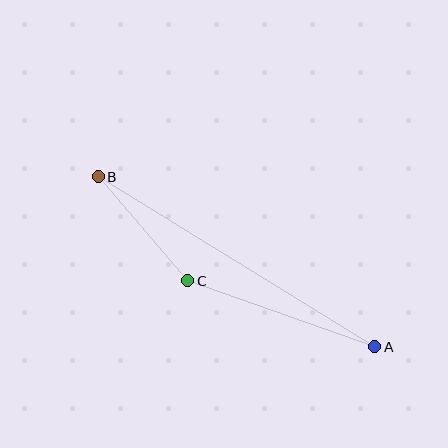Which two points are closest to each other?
Points B and C are closest to each other.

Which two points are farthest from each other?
Points A and B are farthest from each other.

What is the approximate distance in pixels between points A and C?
The distance between A and C is approximately 198 pixels.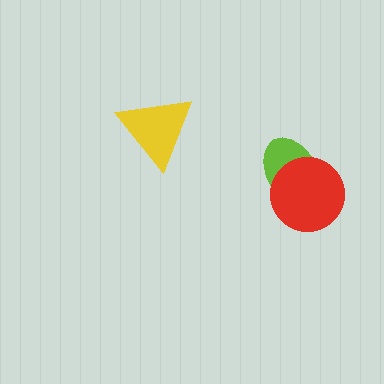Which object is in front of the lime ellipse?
The red circle is in front of the lime ellipse.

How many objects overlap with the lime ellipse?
1 object overlaps with the lime ellipse.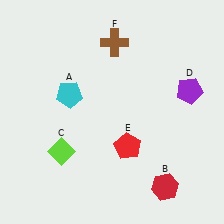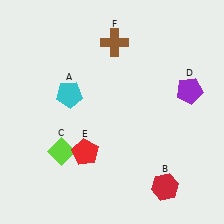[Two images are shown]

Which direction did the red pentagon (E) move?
The red pentagon (E) moved left.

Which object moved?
The red pentagon (E) moved left.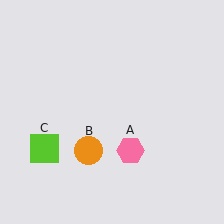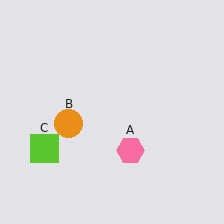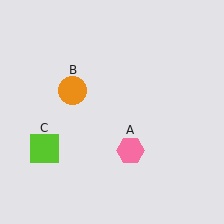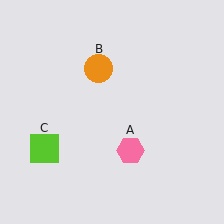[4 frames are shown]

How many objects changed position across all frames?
1 object changed position: orange circle (object B).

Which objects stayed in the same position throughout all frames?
Pink hexagon (object A) and lime square (object C) remained stationary.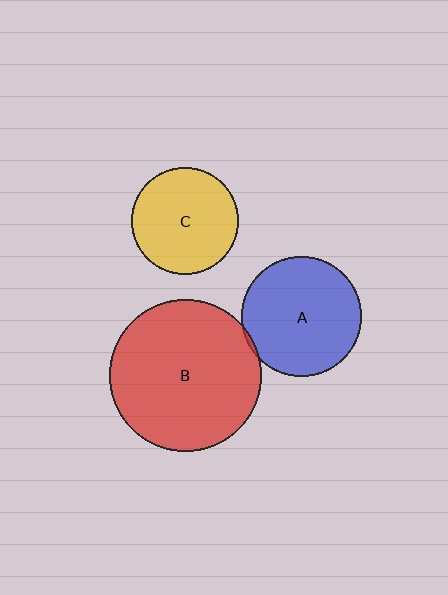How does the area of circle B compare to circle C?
Approximately 2.0 times.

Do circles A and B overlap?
Yes.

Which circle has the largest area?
Circle B (red).